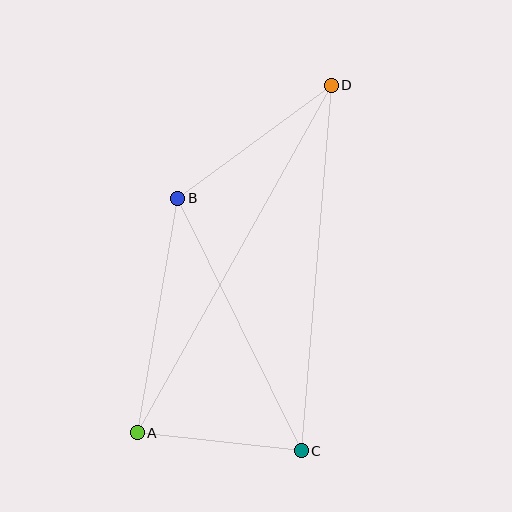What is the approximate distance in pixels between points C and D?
The distance between C and D is approximately 367 pixels.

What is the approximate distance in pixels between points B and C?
The distance between B and C is approximately 281 pixels.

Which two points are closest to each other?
Points A and C are closest to each other.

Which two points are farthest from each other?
Points A and D are farthest from each other.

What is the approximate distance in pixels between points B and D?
The distance between B and D is approximately 191 pixels.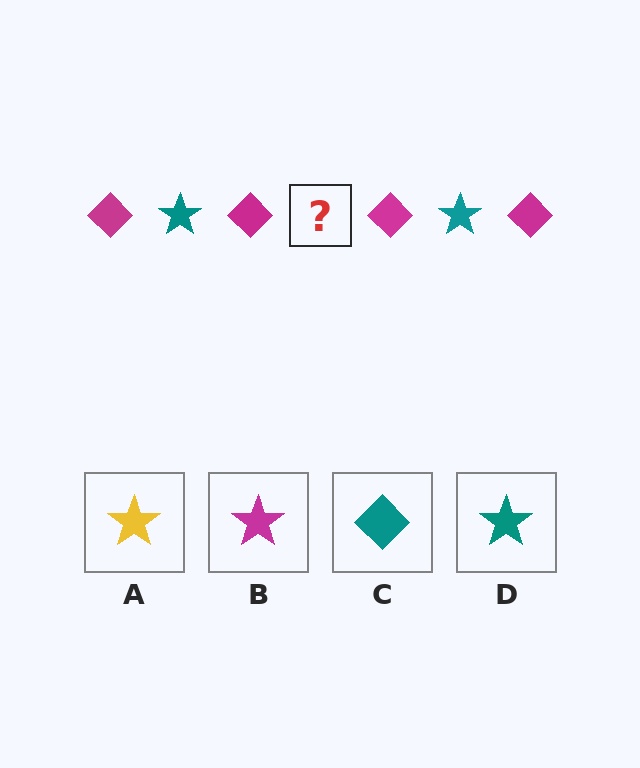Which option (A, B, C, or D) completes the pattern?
D.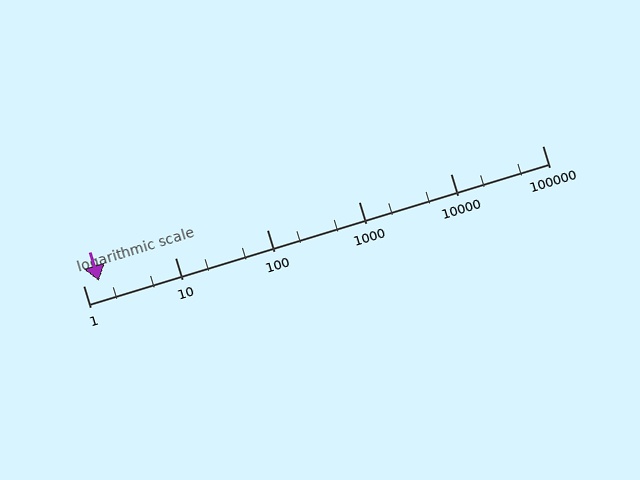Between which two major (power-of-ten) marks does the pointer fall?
The pointer is between 1 and 10.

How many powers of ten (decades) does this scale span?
The scale spans 5 decades, from 1 to 100000.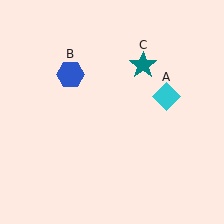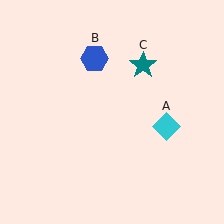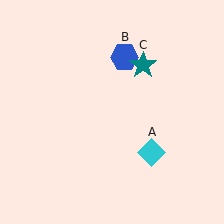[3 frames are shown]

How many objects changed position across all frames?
2 objects changed position: cyan diamond (object A), blue hexagon (object B).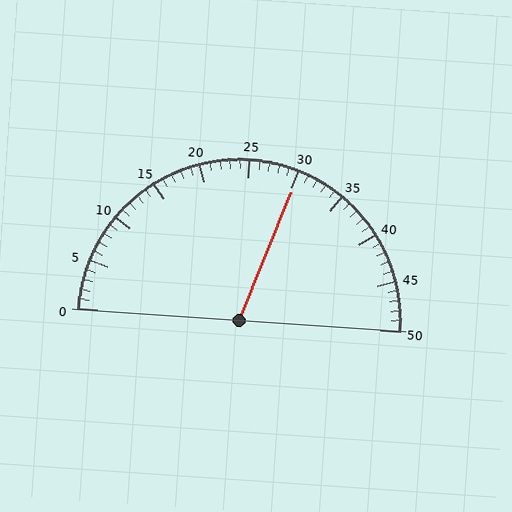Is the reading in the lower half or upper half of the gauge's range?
The reading is in the upper half of the range (0 to 50).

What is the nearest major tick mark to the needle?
The nearest major tick mark is 30.